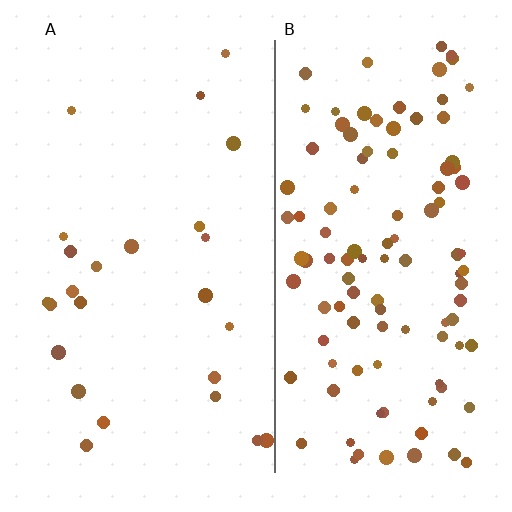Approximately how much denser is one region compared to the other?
Approximately 4.4× — region B over region A.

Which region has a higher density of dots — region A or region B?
B (the right).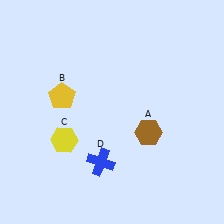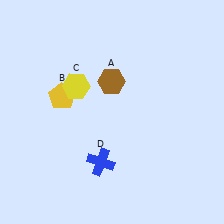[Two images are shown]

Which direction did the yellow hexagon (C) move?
The yellow hexagon (C) moved up.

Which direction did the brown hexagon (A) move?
The brown hexagon (A) moved up.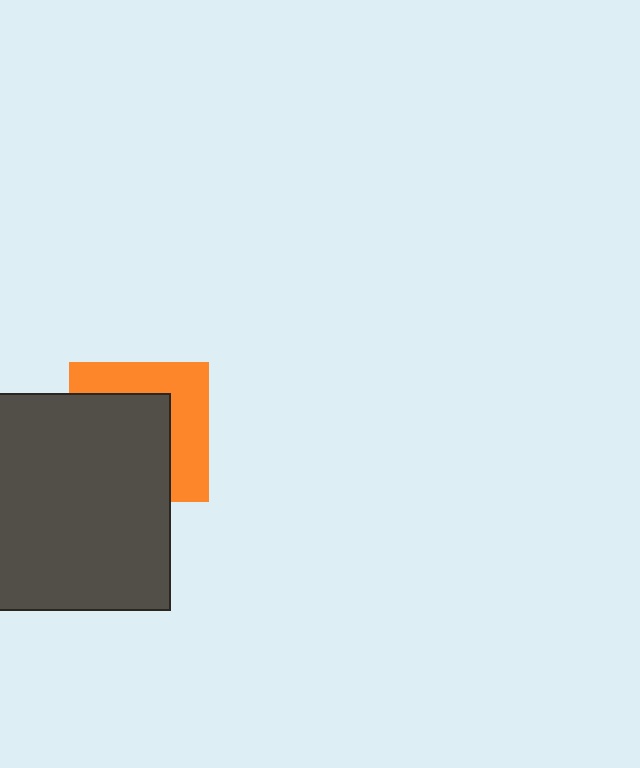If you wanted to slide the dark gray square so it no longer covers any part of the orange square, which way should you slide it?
Slide it toward the lower-left — that is the most direct way to separate the two shapes.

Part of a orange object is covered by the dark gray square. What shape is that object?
It is a square.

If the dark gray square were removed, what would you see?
You would see the complete orange square.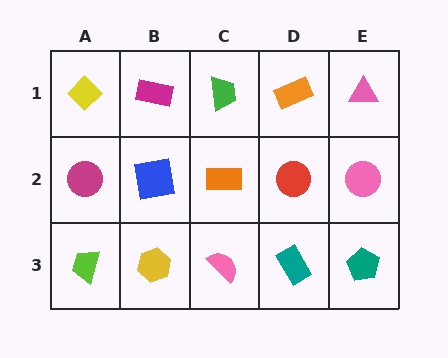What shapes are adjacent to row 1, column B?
A blue square (row 2, column B), a yellow diamond (row 1, column A), a green trapezoid (row 1, column C).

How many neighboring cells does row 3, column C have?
3.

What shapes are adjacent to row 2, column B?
A magenta rectangle (row 1, column B), a yellow hexagon (row 3, column B), a magenta circle (row 2, column A), an orange rectangle (row 2, column C).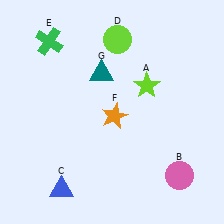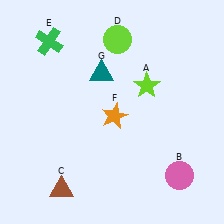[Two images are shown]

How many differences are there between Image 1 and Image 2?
There is 1 difference between the two images.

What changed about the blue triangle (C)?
In Image 1, C is blue. In Image 2, it changed to brown.